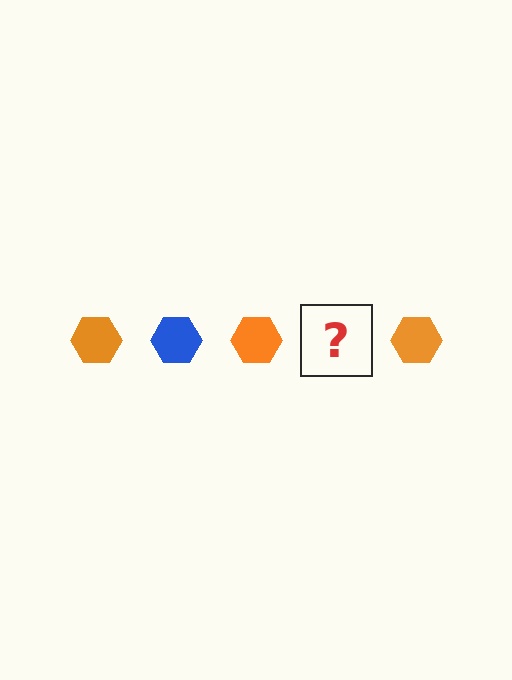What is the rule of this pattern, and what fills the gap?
The rule is that the pattern cycles through orange, blue hexagons. The gap should be filled with a blue hexagon.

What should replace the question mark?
The question mark should be replaced with a blue hexagon.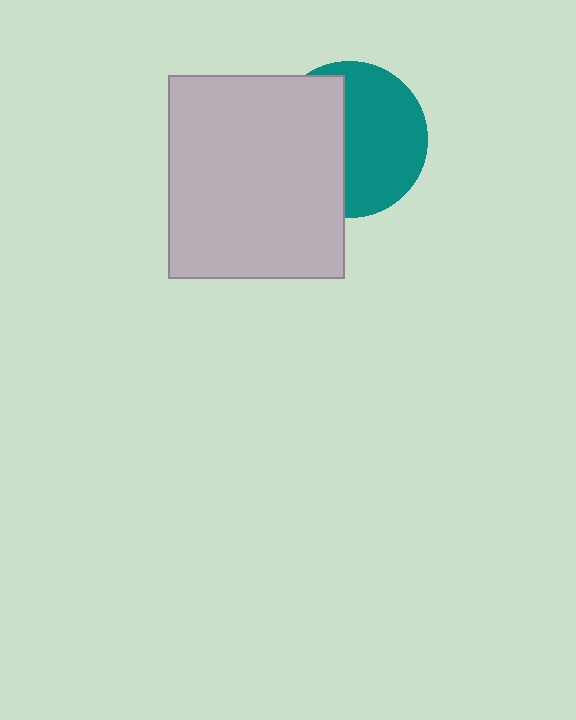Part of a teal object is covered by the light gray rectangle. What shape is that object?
It is a circle.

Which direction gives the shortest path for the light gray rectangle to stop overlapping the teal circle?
Moving left gives the shortest separation.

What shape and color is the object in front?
The object in front is a light gray rectangle.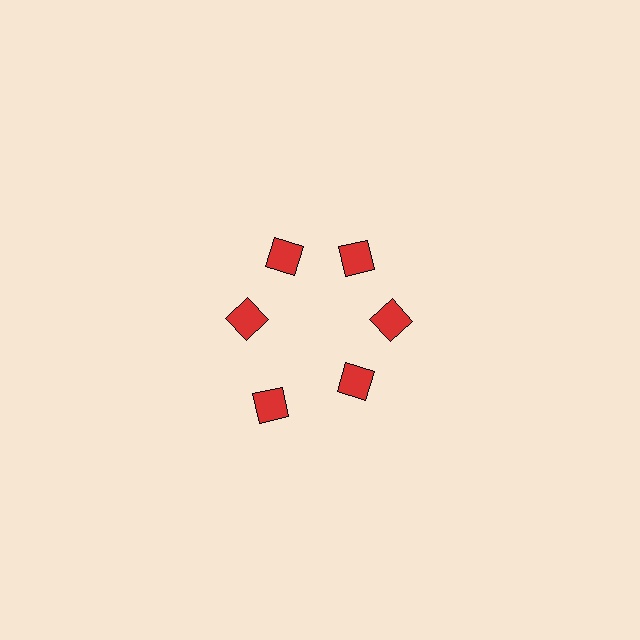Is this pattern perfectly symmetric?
No. The 6 red diamonds are arranged in a ring, but one element near the 7 o'clock position is pushed outward from the center, breaking the 6-fold rotational symmetry.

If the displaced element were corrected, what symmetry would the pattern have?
It would have 6-fold rotational symmetry — the pattern would map onto itself every 60 degrees.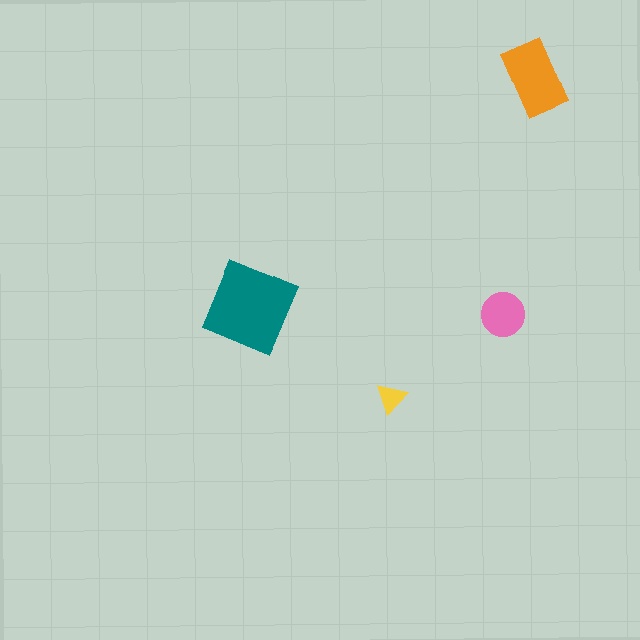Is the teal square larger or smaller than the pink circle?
Larger.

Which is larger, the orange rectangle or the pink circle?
The orange rectangle.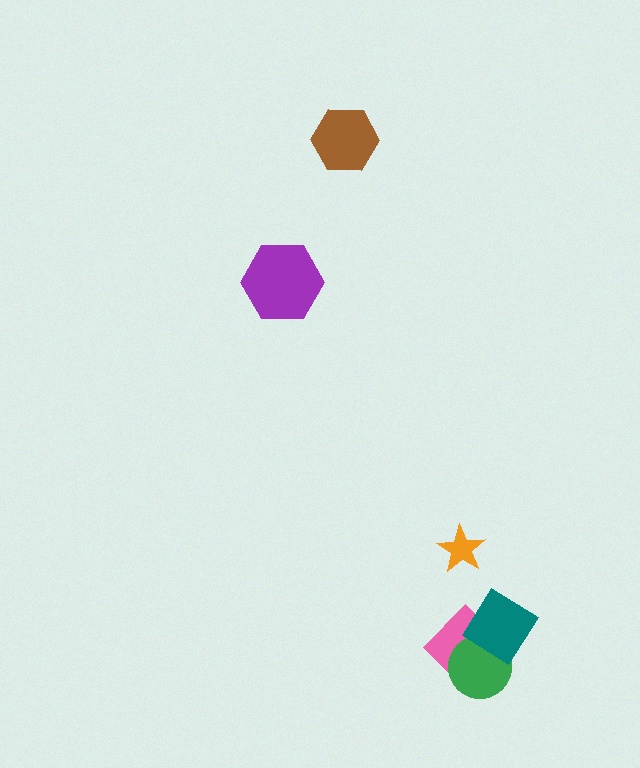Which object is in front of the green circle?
The teal diamond is in front of the green circle.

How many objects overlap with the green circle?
2 objects overlap with the green circle.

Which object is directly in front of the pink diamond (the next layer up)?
The green circle is directly in front of the pink diamond.